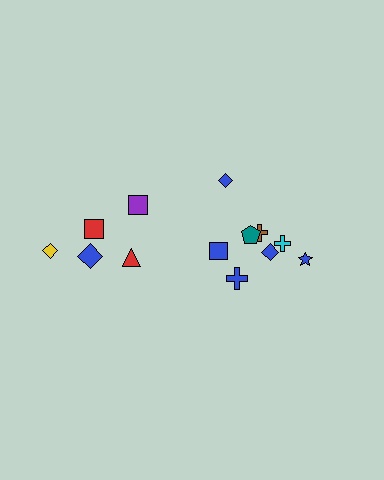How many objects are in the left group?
There are 5 objects.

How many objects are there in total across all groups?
There are 13 objects.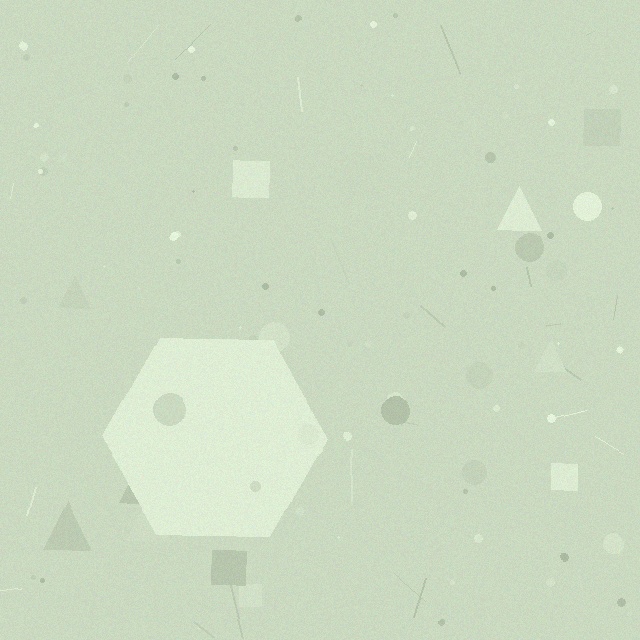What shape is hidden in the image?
A hexagon is hidden in the image.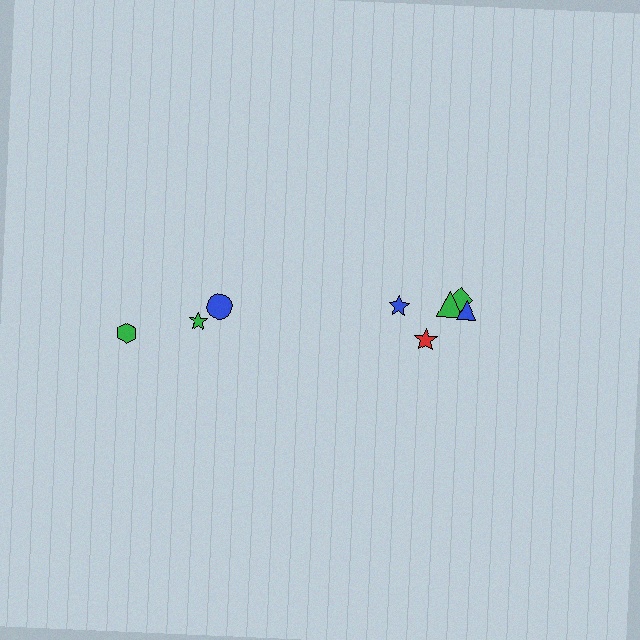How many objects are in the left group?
There are 3 objects.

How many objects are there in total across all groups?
There are 8 objects.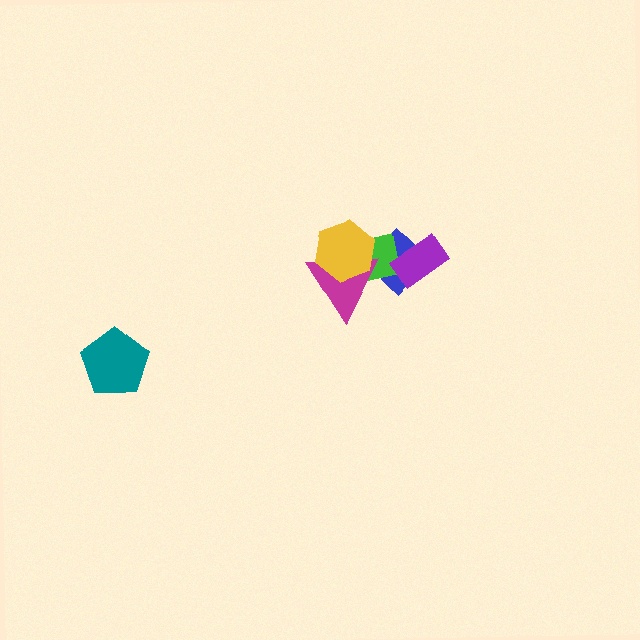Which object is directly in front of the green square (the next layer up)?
The magenta triangle is directly in front of the green square.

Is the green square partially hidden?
Yes, it is partially covered by another shape.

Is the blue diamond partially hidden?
Yes, it is partially covered by another shape.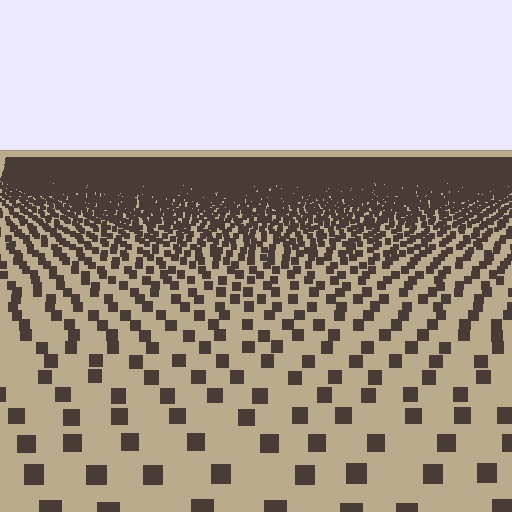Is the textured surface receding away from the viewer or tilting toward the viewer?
The surface is receding away from the viewer. Texture elements get smaller and denser toward the top.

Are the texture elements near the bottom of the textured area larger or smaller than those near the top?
Larger. Near the bottom, elements are closer to the viewer and appear at a bigger on-screen size.